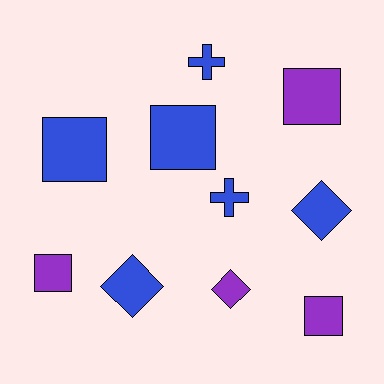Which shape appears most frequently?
Square, with 5 objects.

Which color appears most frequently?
Blue, with 6 objects.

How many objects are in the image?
There are 10 objects.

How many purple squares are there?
There are 3 purple squares.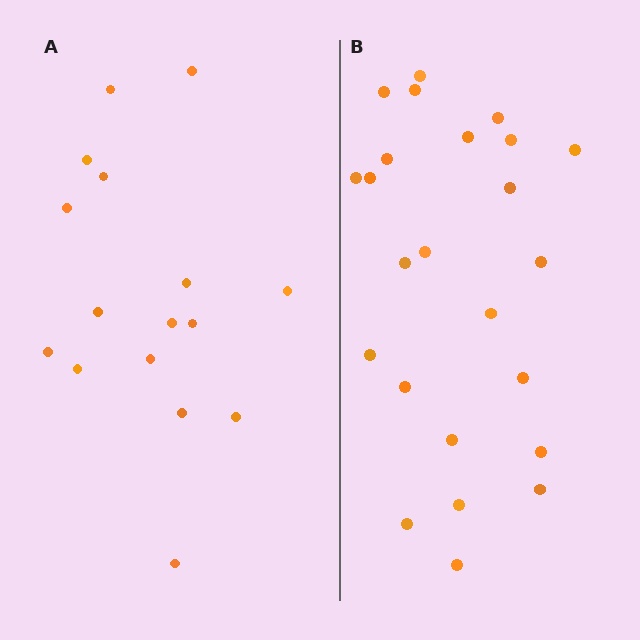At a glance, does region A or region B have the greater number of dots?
Region B (the right region) has more dots.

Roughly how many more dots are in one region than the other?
Region B has roughly 8 or so more dots than region A.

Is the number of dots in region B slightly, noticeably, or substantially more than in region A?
Region B has substantially more. The ratio is roughly 1.5 to 1.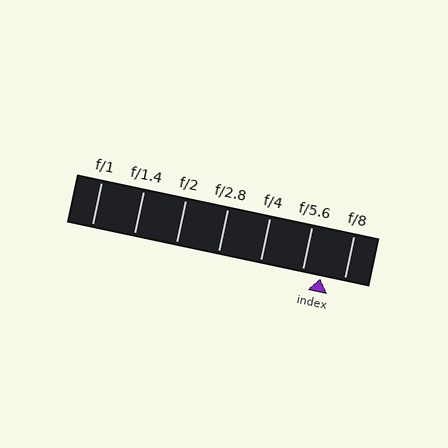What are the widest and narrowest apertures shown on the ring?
The widest aperture shown is f/1 and the narrowest is f/8.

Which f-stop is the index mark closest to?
The index mark is closest to f/5.6.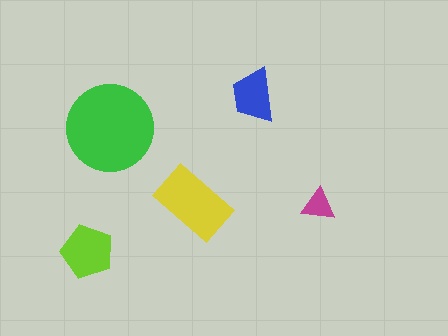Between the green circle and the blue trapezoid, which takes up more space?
The green circle.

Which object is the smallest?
The magenta triangle.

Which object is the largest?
The green circle.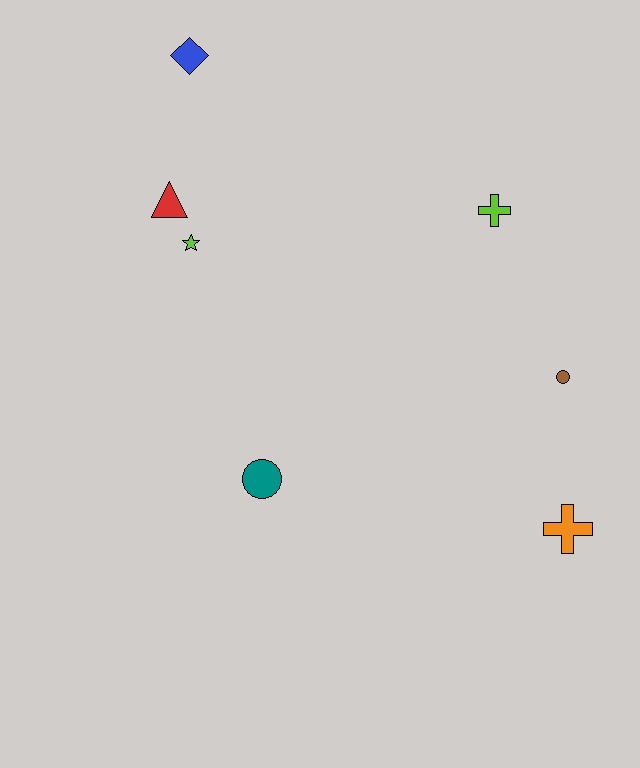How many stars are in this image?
There is 1 star.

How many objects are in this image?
There are 7 objects.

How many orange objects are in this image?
There is 1 orange object.